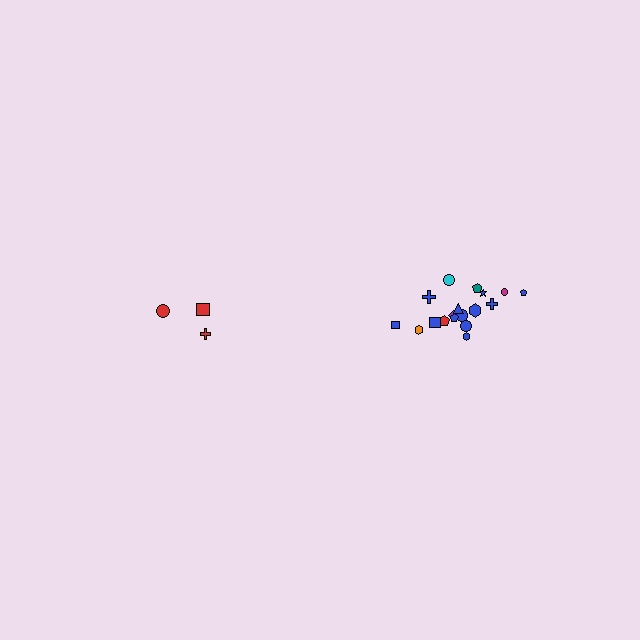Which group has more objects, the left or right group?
The right group.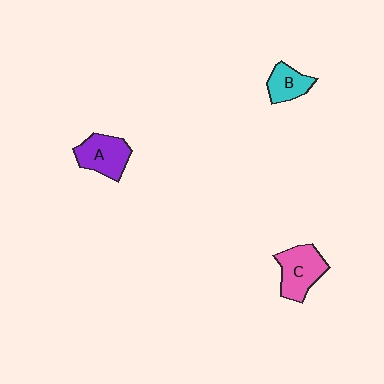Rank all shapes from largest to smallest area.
From largest to smallest: C (pink), A (purple), B (cyan).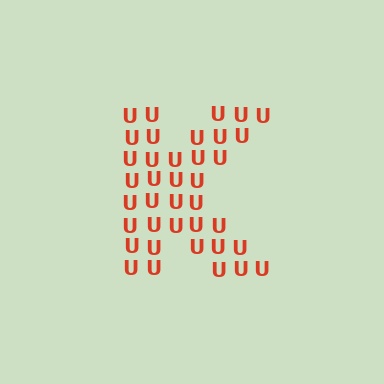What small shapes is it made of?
It is made of small letter U's.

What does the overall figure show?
The overall figure shows the letter K.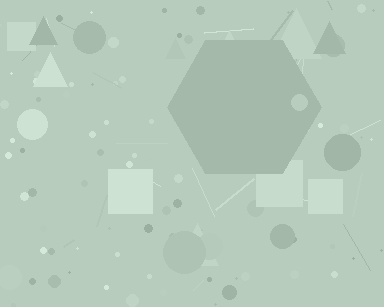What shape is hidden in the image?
A hexagon is hidden in the image.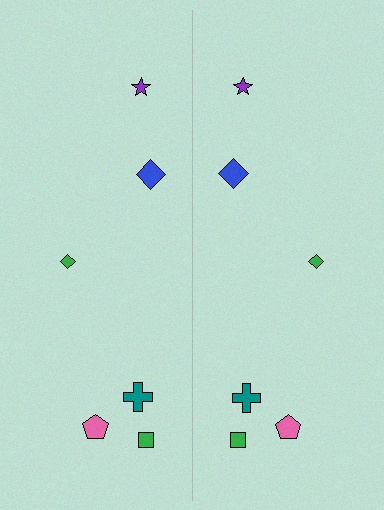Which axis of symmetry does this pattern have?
The pattern has a vertical axis of symmetry running through the center of the image.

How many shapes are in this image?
There are 12 shapes in this image.